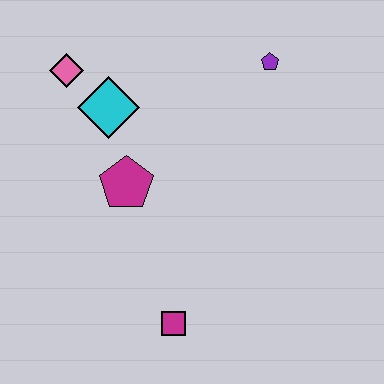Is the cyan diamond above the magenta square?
Yes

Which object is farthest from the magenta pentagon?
The purple pentagon is farthest from the magenta pentagon.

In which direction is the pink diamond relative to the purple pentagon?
The pink diamond is to the left of the purple pentagon.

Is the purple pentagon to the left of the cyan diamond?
No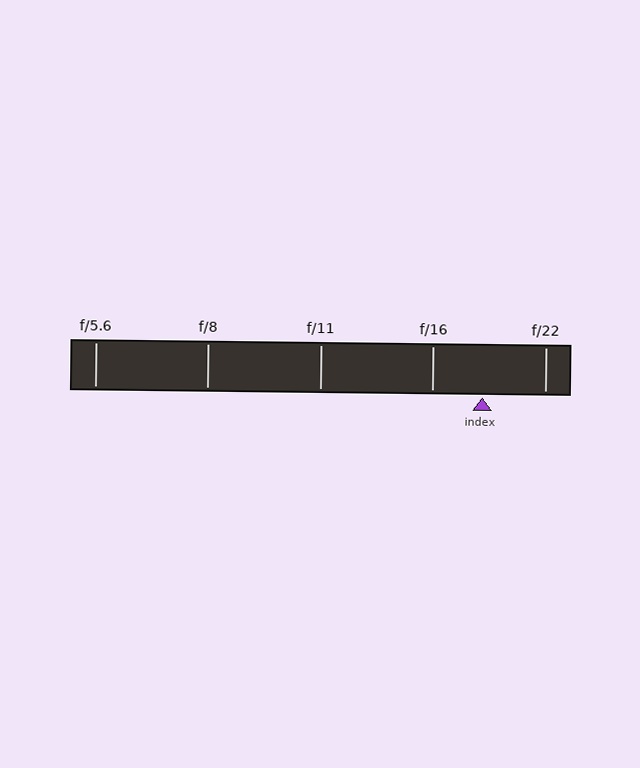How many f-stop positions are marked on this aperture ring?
There are 5 f-stop positions marked.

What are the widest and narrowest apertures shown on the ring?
The widest aperture shown is f/5.6 and the narrowest is f/22.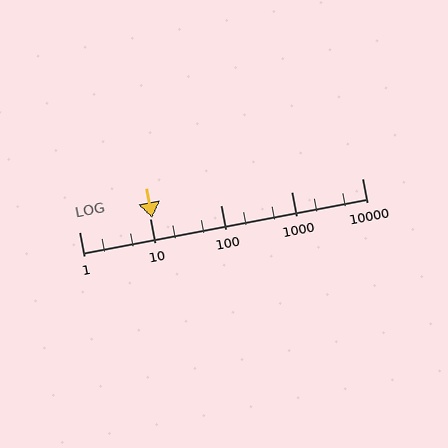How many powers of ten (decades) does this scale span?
The scale spans 4 decades, from 1 to 10000.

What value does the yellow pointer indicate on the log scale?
The pointer indicates approximately 11.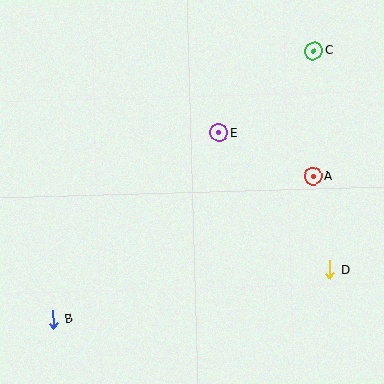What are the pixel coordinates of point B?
Point B is at (53, 319).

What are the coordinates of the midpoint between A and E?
The midpoint between A and E is at (266, 155).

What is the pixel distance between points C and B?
The distance between C and B is 374 pixels.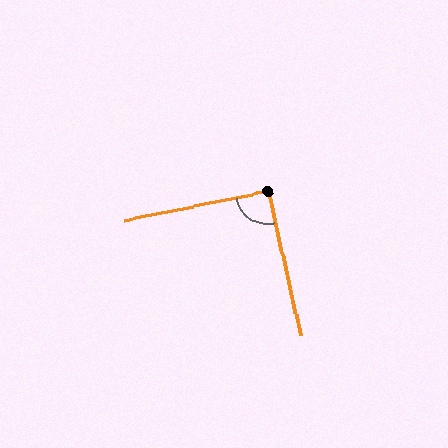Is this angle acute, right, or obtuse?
It is approximately a right angle.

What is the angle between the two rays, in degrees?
Approximately 91 degrees.